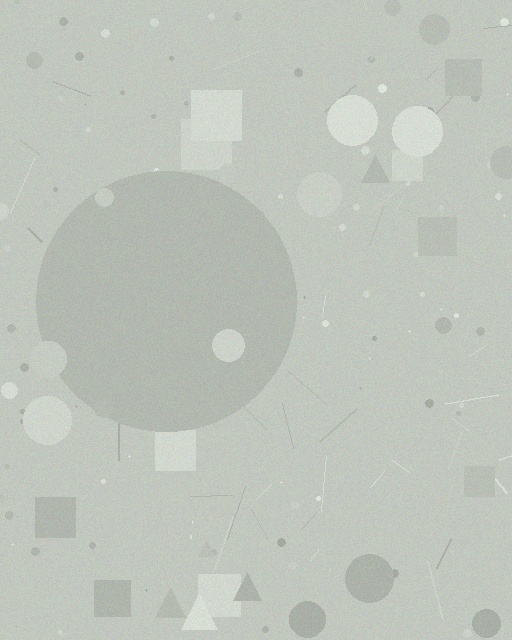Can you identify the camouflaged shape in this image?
The camouflaged shape is a circle.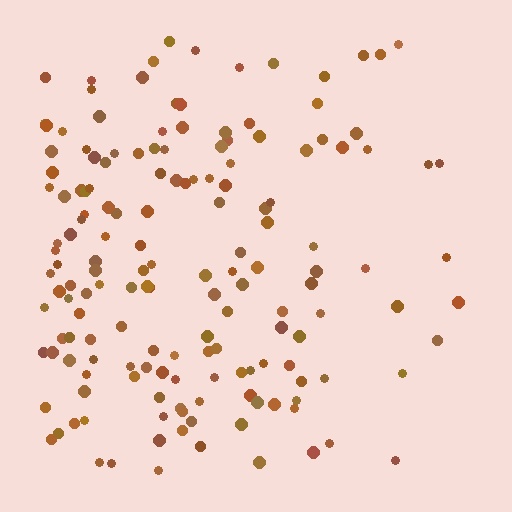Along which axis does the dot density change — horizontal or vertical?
Horizontal.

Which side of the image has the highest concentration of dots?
The left.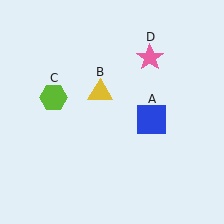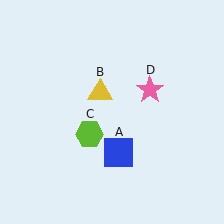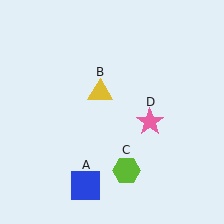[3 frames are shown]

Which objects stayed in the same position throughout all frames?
Yellow triangle (object B) remained stationary.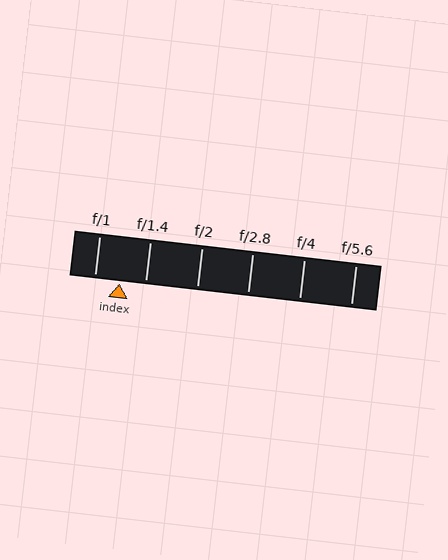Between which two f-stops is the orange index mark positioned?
The index mark is between f/1 and f/1.4.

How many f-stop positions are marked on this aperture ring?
There are 6 f-stop positions marked.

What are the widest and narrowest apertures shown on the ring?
The widest aperture shown is f/1 and the narrowest is f/5.6.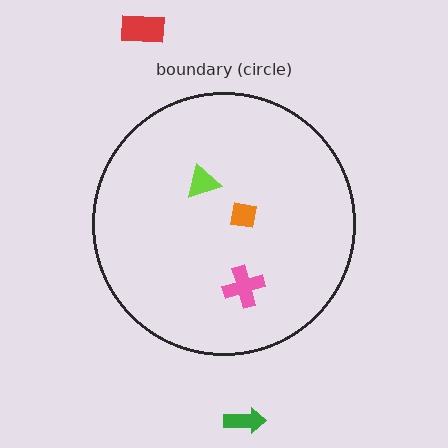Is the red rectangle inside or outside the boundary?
Outside.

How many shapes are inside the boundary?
3 inside, 2 outside.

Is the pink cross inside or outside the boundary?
Inside.